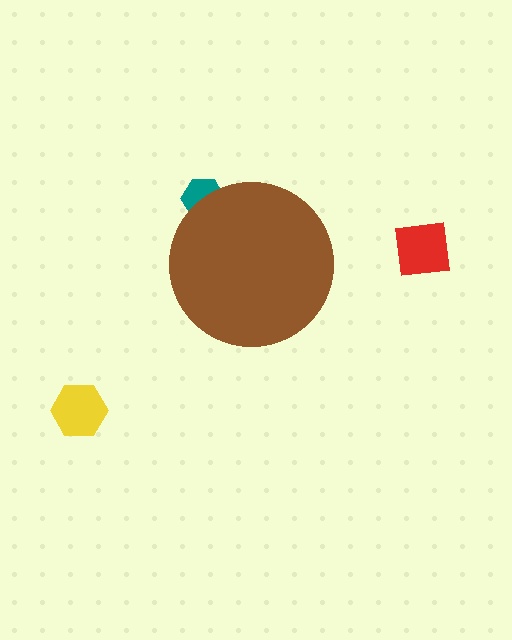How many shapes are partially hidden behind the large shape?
1 shape is partially hidden.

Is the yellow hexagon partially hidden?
No, the yellow hexagon is fully visible.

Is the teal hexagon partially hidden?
Yes, the teal hexagon is partially hidden behind the brown circle.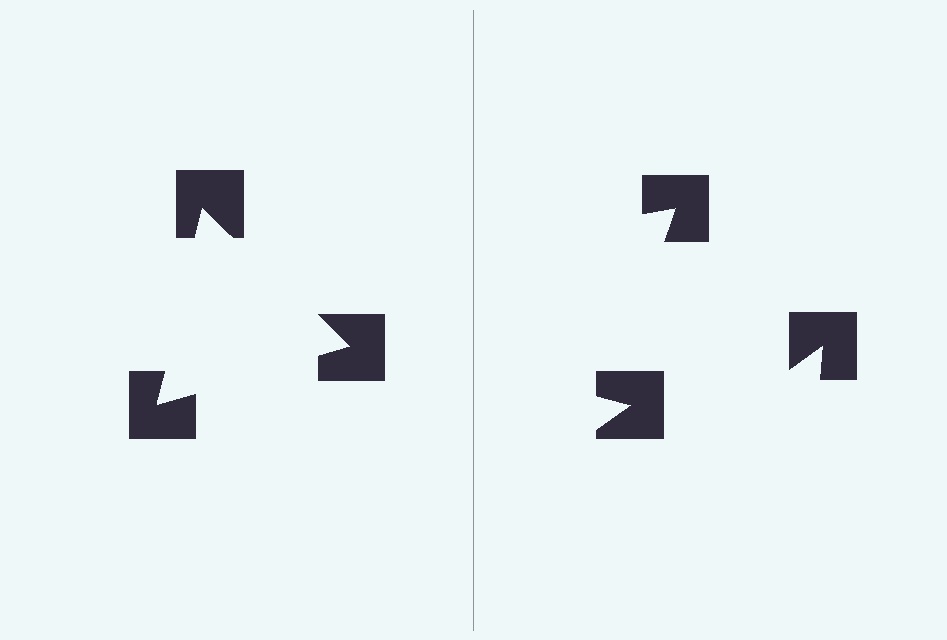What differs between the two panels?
The notched squares are positioned identically on both sides; only the wedge orientations differ. On the left they align to a triangle; on the right they are misaligned.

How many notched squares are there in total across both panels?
6 — 3 on each side.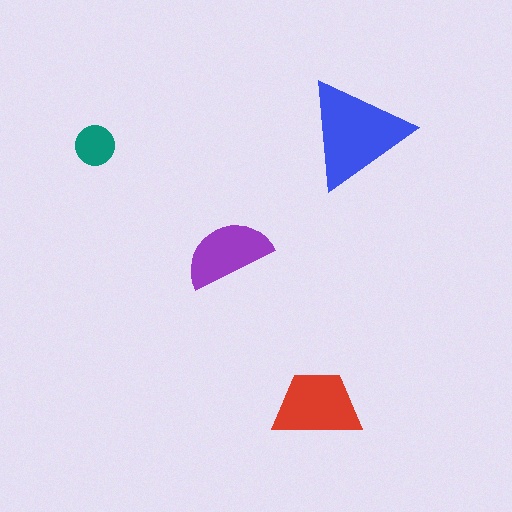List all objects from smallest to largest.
The teal circle, the purple semicircle, the red trapezoid, the blue triangle.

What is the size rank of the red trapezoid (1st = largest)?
2nd.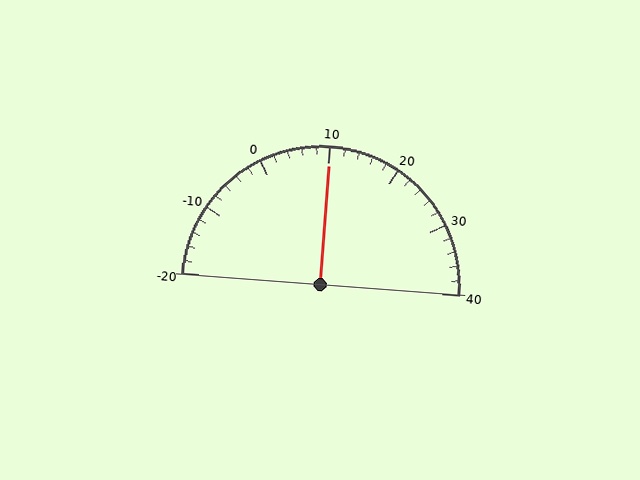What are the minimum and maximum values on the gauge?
The gauge ranges from -20 to 40.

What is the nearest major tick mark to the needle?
The nearest major tick mark is 10.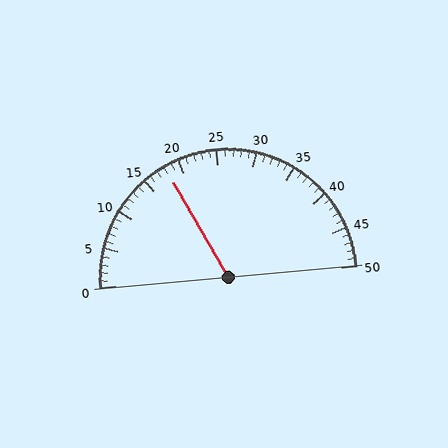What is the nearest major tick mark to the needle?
The nearest major tick mark is 20.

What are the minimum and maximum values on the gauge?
The gauge ranges from 0 to 50.